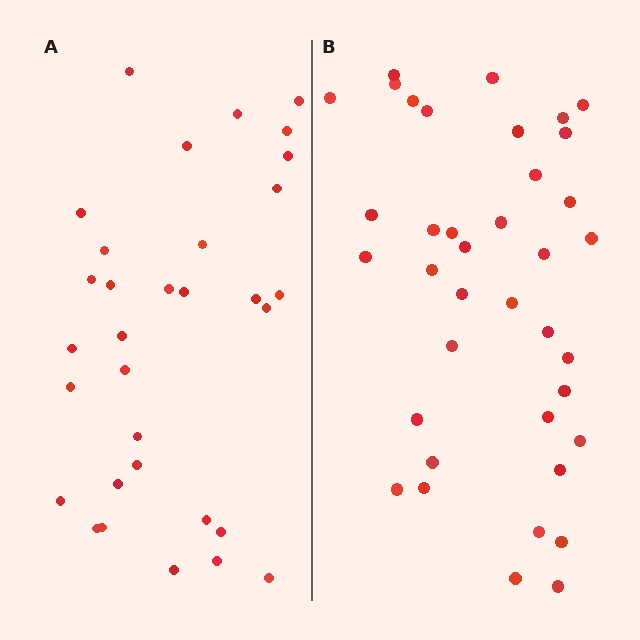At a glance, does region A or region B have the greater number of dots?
Region B (the right region) has more dots.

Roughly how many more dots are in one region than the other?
Region B has about 6 more dots than region A.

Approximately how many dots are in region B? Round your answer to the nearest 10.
About 40 dots. (The exact count is 38, which rounds to 40.)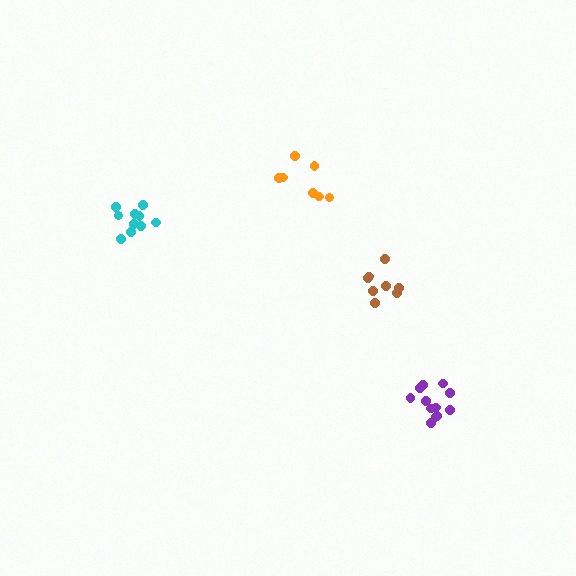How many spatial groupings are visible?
There are 4 spatial groupings.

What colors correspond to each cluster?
The clusters are colored: brown, cyan, orange, purple.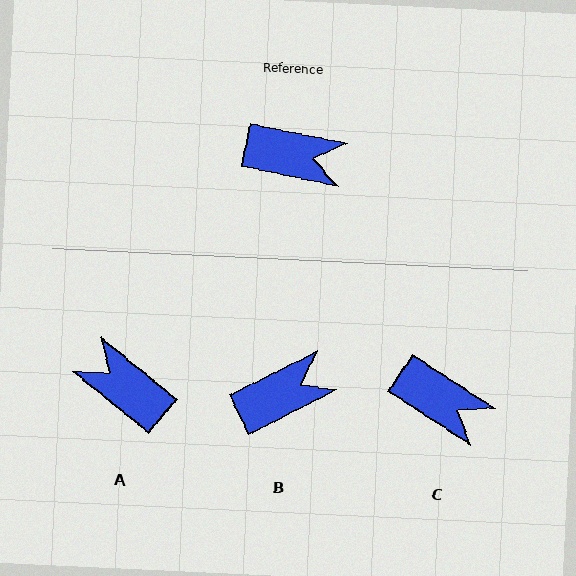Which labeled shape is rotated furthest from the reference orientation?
A, about 152 degrees away.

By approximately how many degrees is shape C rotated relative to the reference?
Approximately 22 degrees clockwise.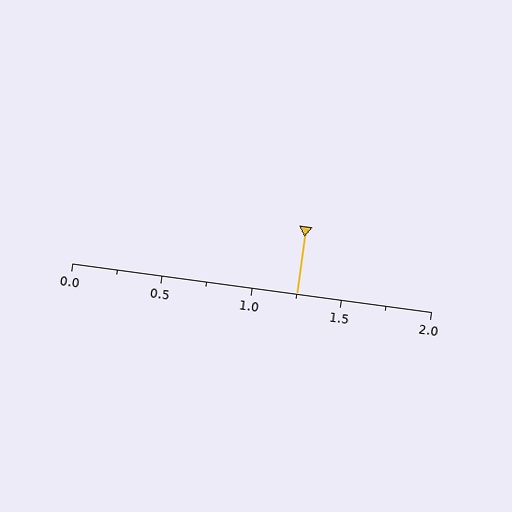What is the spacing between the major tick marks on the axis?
The major ticks are spaced 0.5 apart.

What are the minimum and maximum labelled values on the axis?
The axis runs from 0.0 to 2.0.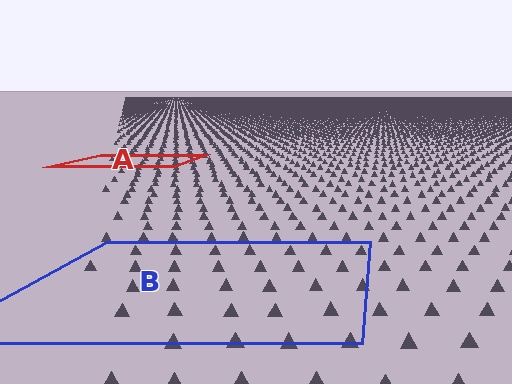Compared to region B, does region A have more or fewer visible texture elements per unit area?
Region A has more texture elements per unit area — they are packed more densely because it is farther away.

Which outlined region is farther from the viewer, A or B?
Region A is farther from the viewer — the texture elements inside it appear smaller and more densely packed.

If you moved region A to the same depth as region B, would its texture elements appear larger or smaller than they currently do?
They would appear larger. At a closer depth, the same texture elements are projected at a bigger on-screen size.